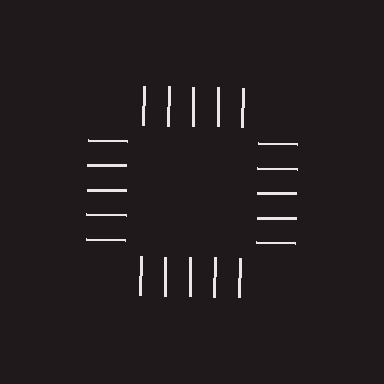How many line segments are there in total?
20 — 5 along each of the 4 edges.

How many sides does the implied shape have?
4 sides — the line-ends trace a square.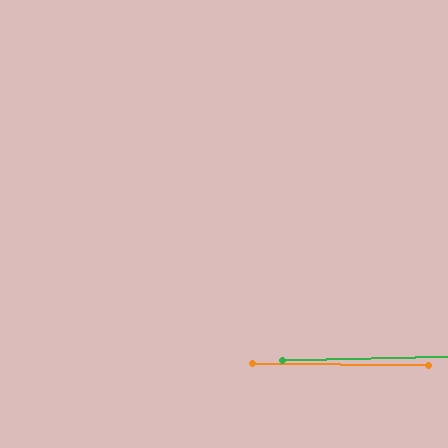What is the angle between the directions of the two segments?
Approximately 2 degrees.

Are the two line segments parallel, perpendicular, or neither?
Parallel — their directions differ by only 1.9°.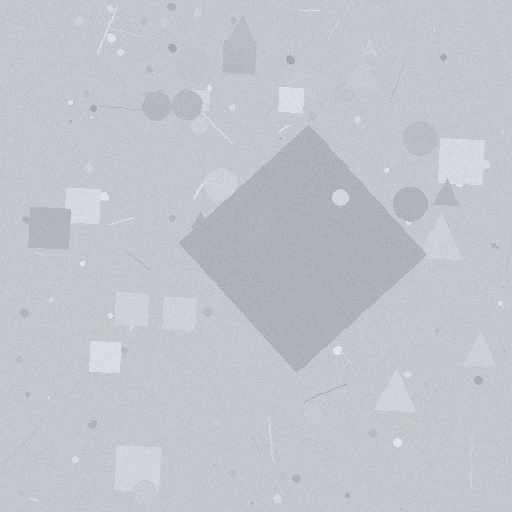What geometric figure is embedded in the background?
A diamond is embedded in the background.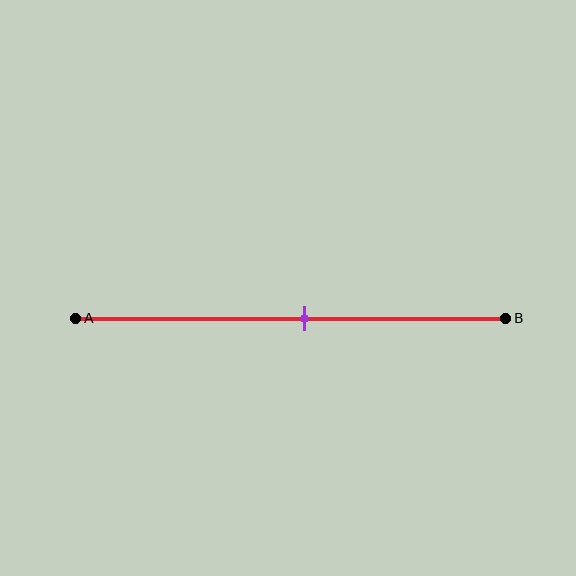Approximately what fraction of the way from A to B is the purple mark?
The purple mark is approximately 55% of the way from A to B.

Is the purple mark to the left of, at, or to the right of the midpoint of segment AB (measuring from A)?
The purple mark is to the right of the midpoint of segment AB.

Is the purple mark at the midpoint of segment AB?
No, the mark is at about 55% from A, not at the 50% midpoint.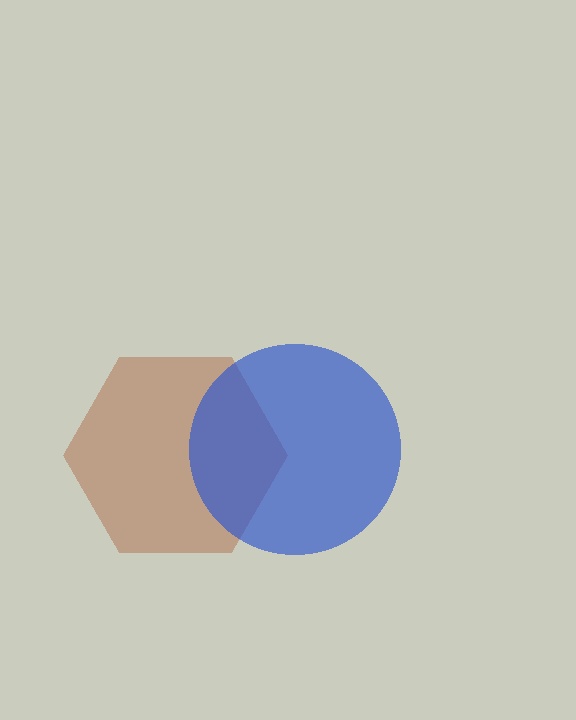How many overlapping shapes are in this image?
There are 2 overlapping shapes in the image.